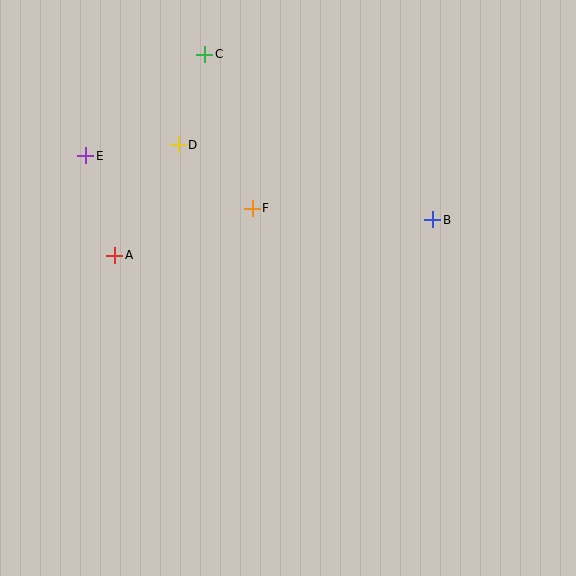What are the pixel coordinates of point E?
Point E is at (86, 156).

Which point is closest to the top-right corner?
Point B is closest to the top-right corner.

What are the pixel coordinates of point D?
Point D is at (178, 145).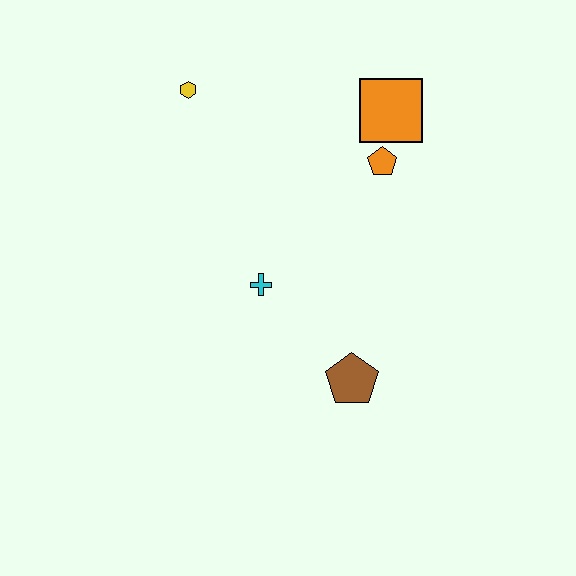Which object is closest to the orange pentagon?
The orange square is closest to the orange pentagon.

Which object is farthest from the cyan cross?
The orange square is farthest from the cyan cross.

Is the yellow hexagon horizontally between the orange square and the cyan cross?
No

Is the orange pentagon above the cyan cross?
Yes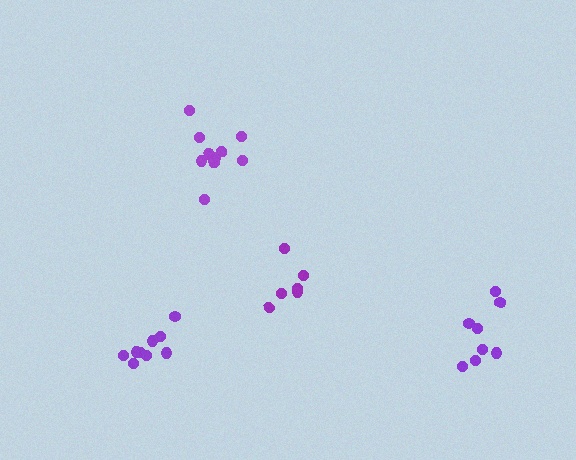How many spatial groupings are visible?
There are 4 spatial groupings.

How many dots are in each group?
Group 1: 6 dots, Group 2: 11 dots, Group 3: 8 dots, Group 4: 9 dots (34 total).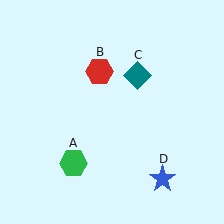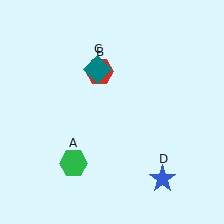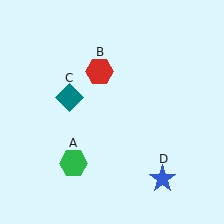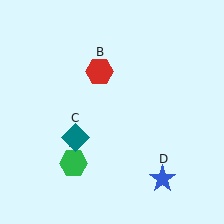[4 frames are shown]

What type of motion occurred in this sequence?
The teal diamond (object C) rotated counterclockwise around the center of the scene.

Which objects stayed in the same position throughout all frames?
Green hexagon (object A) and red hexagon (object B) and blue star (object D) remained stationary.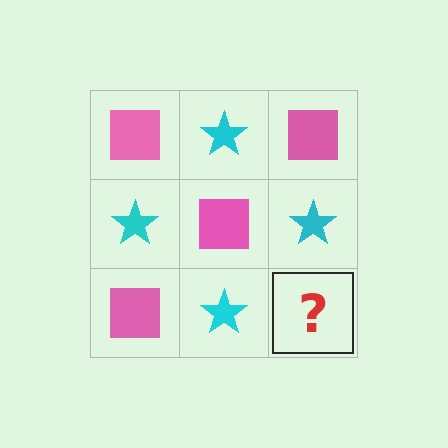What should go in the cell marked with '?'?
The missing cell should contain a pink square.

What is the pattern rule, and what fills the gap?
The rule is that it alternates pink square and cyan star in a checkerboard pattern. The gap should be filled with a pink square.